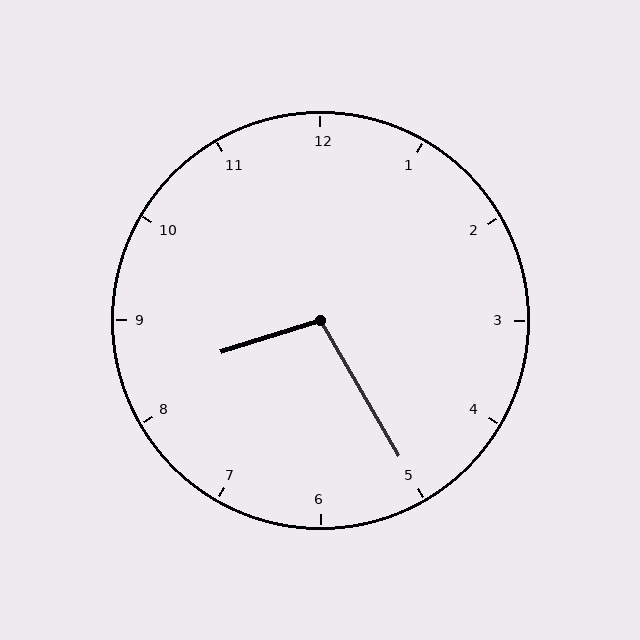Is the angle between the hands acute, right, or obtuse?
It is obtuse.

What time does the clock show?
8:25.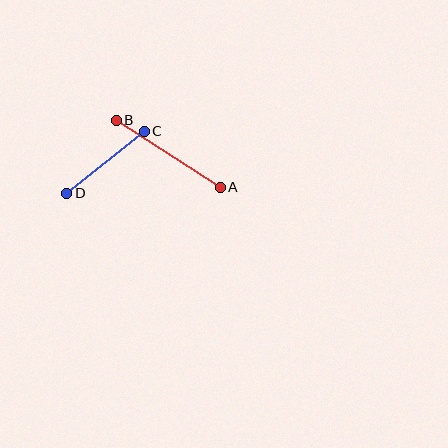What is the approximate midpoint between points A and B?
The midpoint is at approximately (168, 154) pixels.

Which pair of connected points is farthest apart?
Points A and B are farthest apart.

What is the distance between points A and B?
The distance is approximately 124 pixels.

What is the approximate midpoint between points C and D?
The midpoint is at approximately (106, 162) pixels.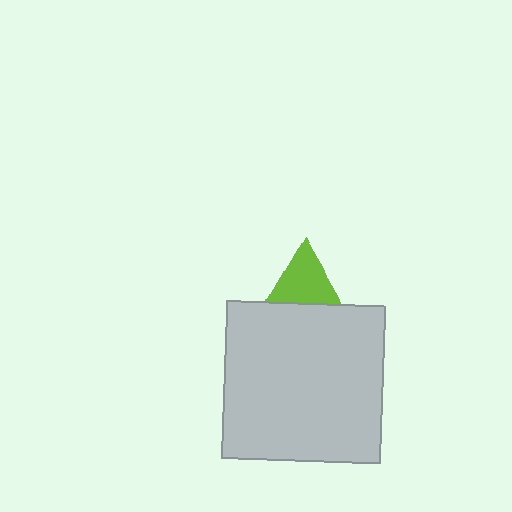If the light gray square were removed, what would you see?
You would see the complete lime triangle.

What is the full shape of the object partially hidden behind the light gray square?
The partially hidden object is a lime triangle.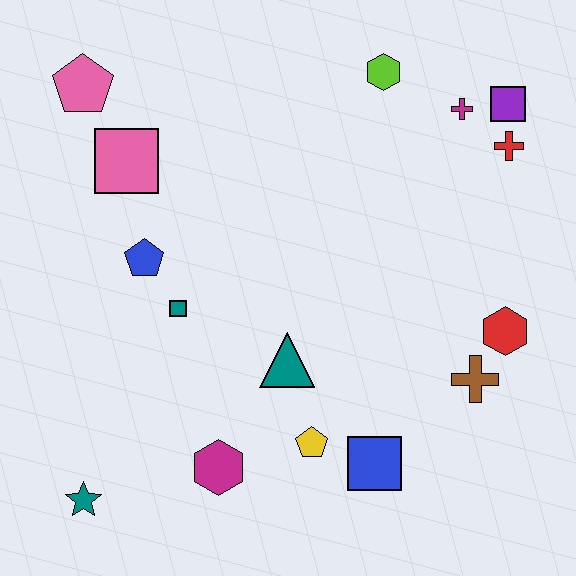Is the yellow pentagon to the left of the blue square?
Yes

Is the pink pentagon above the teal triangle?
Yes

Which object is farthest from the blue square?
The pink pentagon is farthest from the blue square.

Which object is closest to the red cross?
The purple square is closest to the red cross.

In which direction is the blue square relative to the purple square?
The blue square is below the purple square.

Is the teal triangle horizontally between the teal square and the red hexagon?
Yes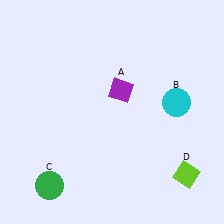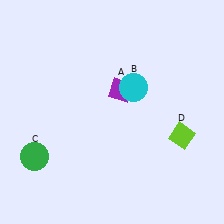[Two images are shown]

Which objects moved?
The objects that moved are: the cyan circle (B), the green circle (C), the lime diamond (D).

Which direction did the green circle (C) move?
The green circle (C) moved up.